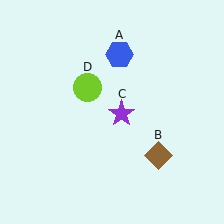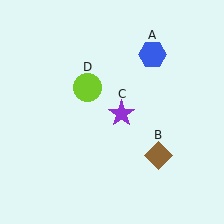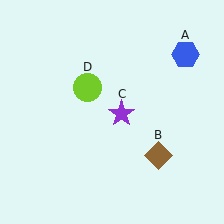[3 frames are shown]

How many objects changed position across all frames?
1 object changed position: blue hexagon (object A).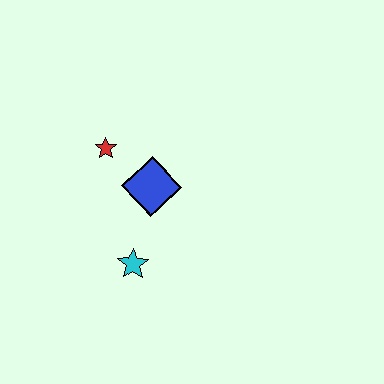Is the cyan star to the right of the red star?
Yes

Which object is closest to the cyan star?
The blue diamond is closest to the cyan star.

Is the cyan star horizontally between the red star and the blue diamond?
Yes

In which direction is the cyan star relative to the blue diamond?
The cyan star is below the blue diamond.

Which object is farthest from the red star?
The cyan star is farthest from the red star.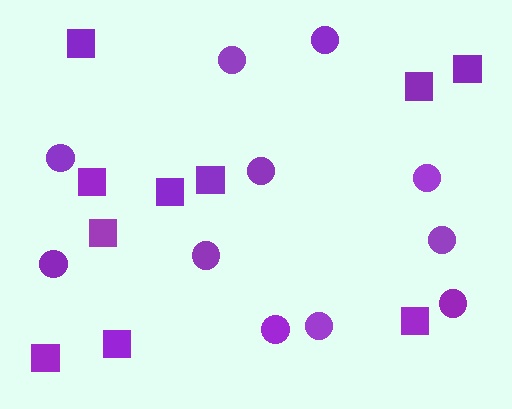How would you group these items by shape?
There are 2 groups: one group of circles (11) and one group of squares (10).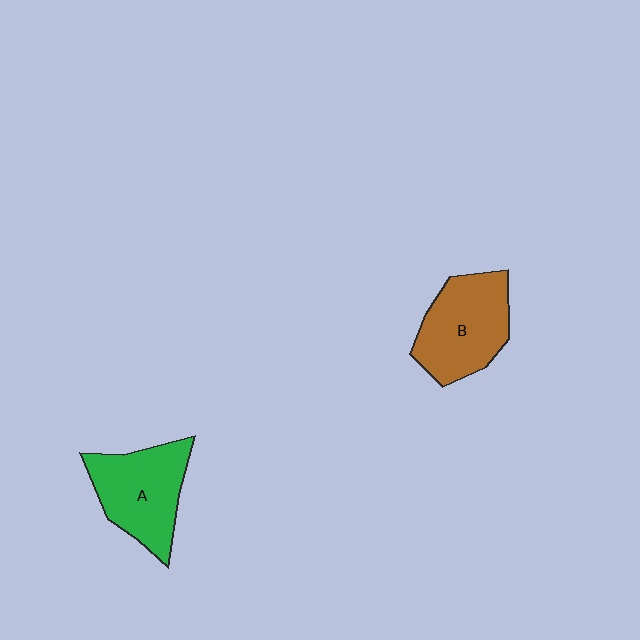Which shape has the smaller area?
Shape A (green).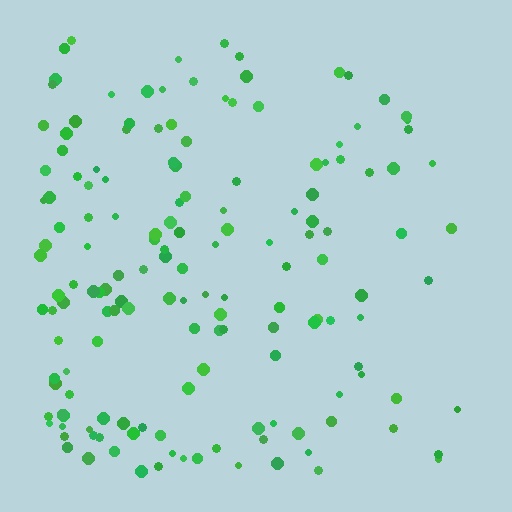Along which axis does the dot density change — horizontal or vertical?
Horizontal.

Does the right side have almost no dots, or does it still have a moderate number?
Still a moderate number, just noticeably fewer than the left.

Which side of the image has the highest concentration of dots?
The left.